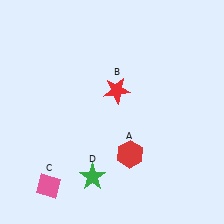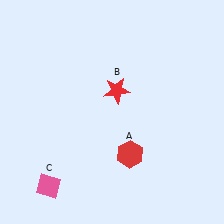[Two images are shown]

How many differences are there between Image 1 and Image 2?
There is 1 difference between the two images.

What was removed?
The green star (D) was removed in Image 2.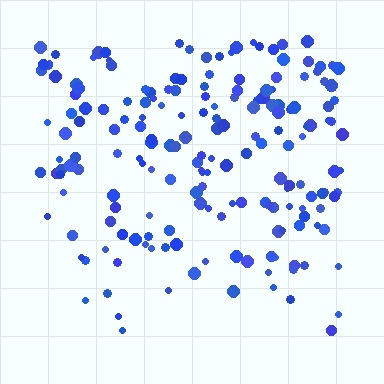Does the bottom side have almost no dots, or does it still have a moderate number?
Still a moderate number, just noticeably fewer than the top.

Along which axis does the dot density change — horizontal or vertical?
Vertical.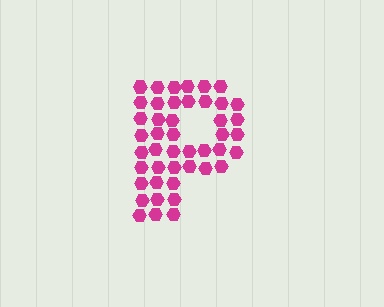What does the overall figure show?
The overall figure shows the letter P.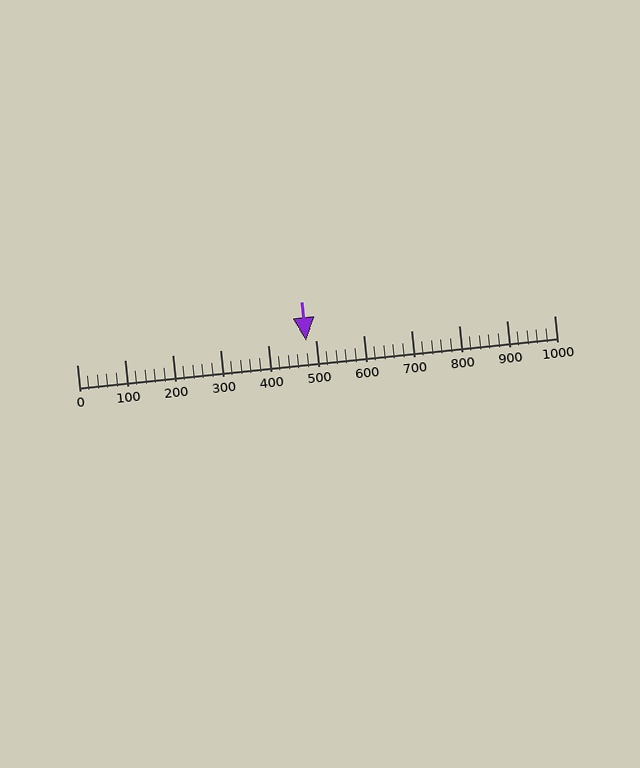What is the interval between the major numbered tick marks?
The major tick marks are spaced 100 units apart.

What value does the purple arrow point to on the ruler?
The purple arrow points to approximately 480.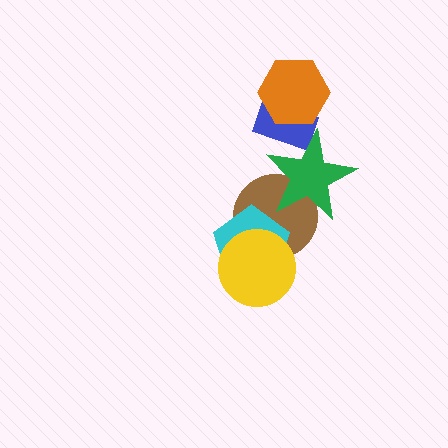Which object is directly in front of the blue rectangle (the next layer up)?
The orange hexagon is directly in front of the blue rectangle.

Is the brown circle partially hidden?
Yes, it is partially covered by another shape.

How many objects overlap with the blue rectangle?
2 objects overlap with the blue rectangle.